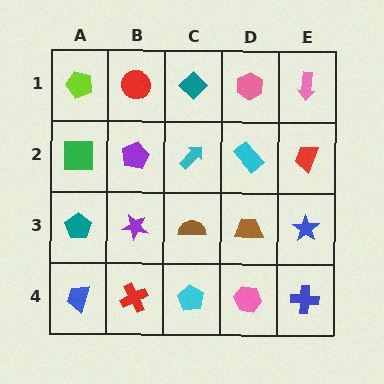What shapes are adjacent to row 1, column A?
A green square (row 2, column A), a red circle (row 1, column B).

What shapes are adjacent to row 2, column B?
A red circle (row 1, column B), a purple star (row 3, column B), a green square (row 2, column A), a cyan arrow (row 2, column C).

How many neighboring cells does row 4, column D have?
3.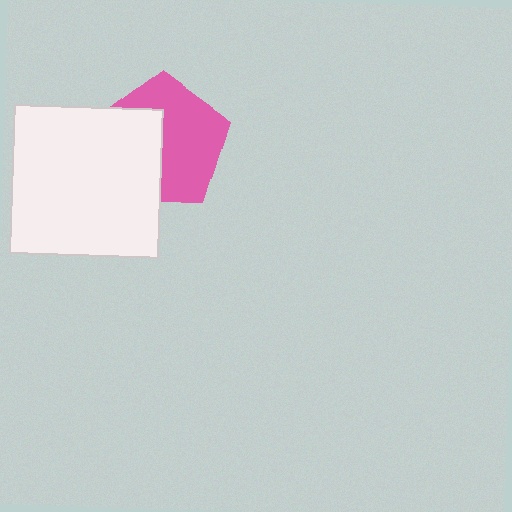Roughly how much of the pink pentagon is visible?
About half of it is visible (roughly 57%).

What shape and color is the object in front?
The object in front is a white square.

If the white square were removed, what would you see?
You would see the complete pink pentagon.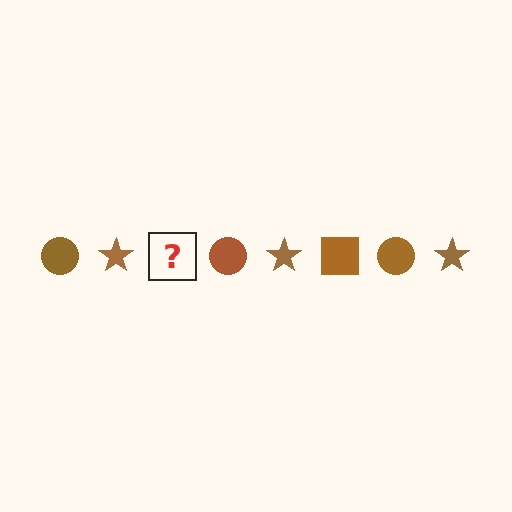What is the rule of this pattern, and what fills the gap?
The rule is that the pattern cycles through circle, star, square shapes in brown. The gap should be filled with a brown square.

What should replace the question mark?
The question mark should be replaced with a brown square.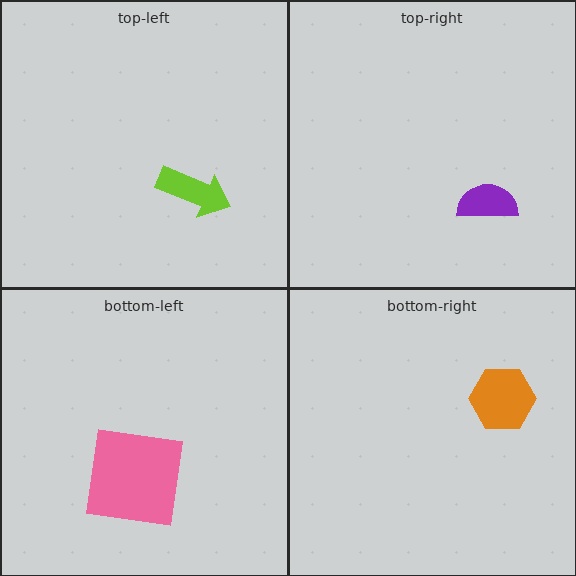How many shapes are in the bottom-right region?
1.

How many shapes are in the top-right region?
1.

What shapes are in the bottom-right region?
The orange hexagon.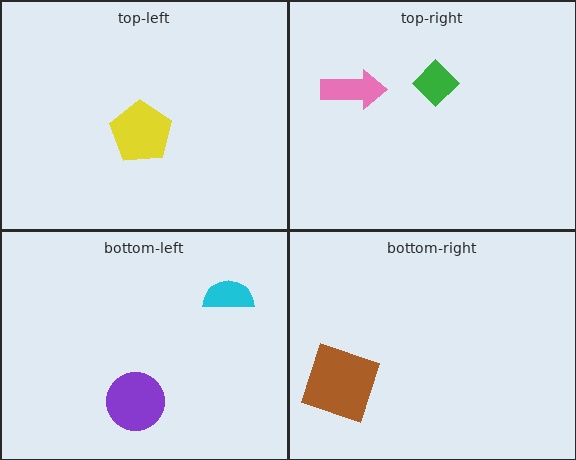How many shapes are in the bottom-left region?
2.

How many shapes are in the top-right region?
2.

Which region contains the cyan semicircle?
The bottom-left region.